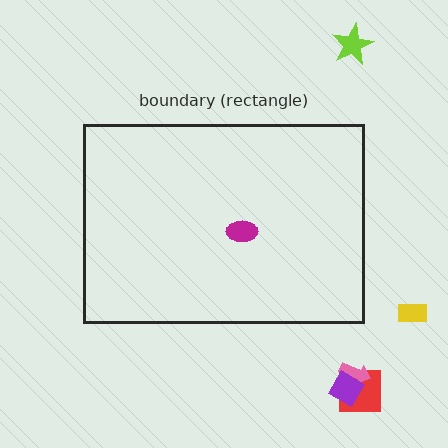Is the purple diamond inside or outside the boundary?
Outside.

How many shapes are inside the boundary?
1 inside, 5 outside.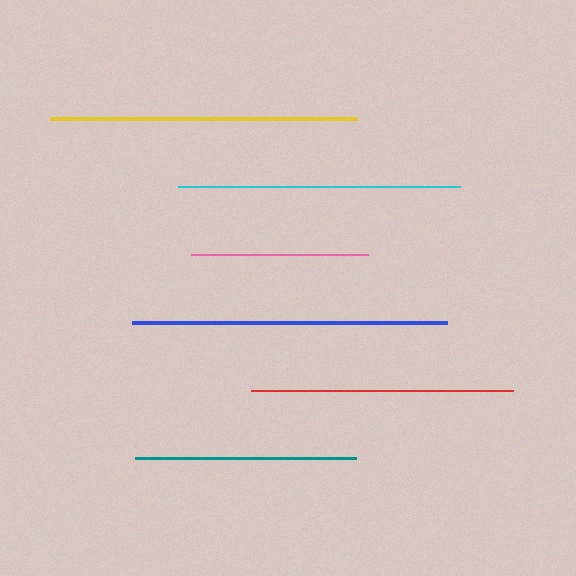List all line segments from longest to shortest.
From longest to shortest: blue, yellow, cyan, red, teal, pink.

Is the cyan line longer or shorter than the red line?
The cyan line is longer than the red line.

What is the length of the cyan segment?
The cyan segment is approximately 282 pixels long.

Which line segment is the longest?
The blue line is the longest at approximately 315 pixels.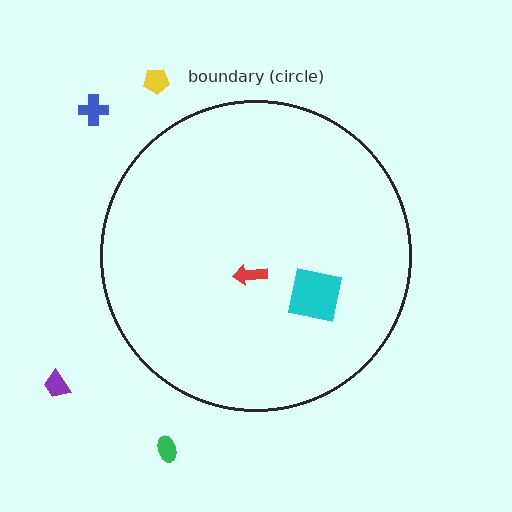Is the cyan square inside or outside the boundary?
Inside.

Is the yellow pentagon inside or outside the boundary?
Outside.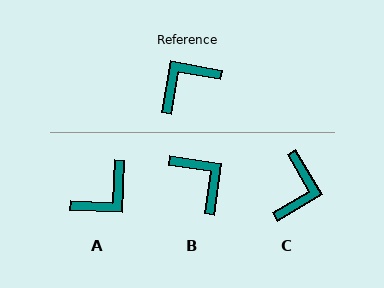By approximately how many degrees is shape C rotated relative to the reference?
Approximately 139 degrees clockwise.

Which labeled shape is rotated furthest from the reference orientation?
A, about 173 degrees away.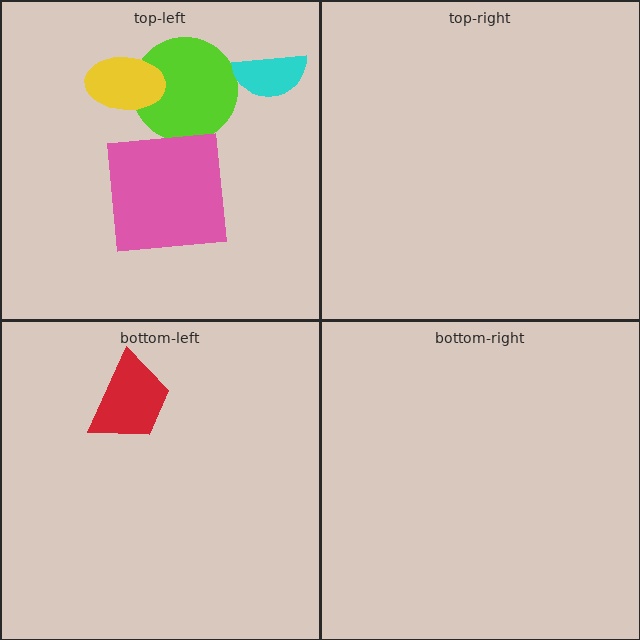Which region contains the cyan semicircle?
The top-left region.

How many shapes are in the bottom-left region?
1.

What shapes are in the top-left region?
The lime circle, the yellow ellipse, the cyan semicircle, the pink square.